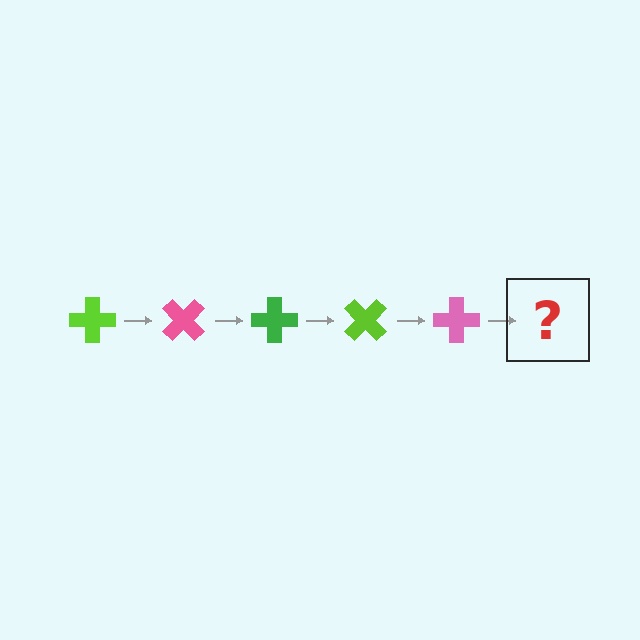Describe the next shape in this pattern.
It should be a green cross, rotated 225 degrees from the start.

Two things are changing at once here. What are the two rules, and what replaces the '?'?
The two rules are that it rotates 45 degrees each step and the color cycles through lime, pink, and green. The '?' should be a green cross, rotated 225 degrees from the start.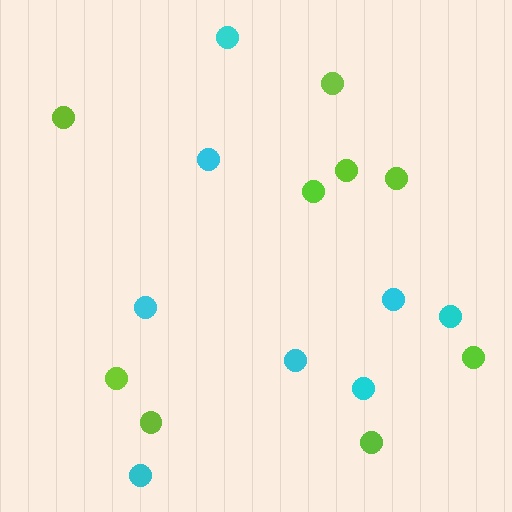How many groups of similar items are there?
There are 2 groups: one group of lime circles (9) and one group of cyan circles (8).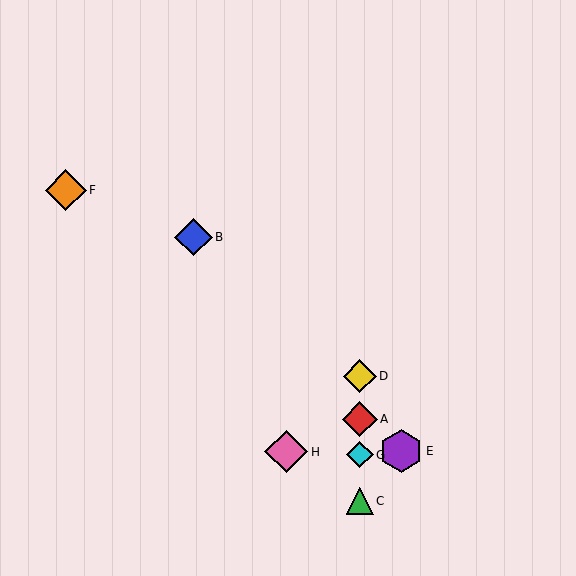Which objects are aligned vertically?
Objects A, C, D, G are aligned vertically.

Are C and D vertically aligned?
Yes, both are at x≈360.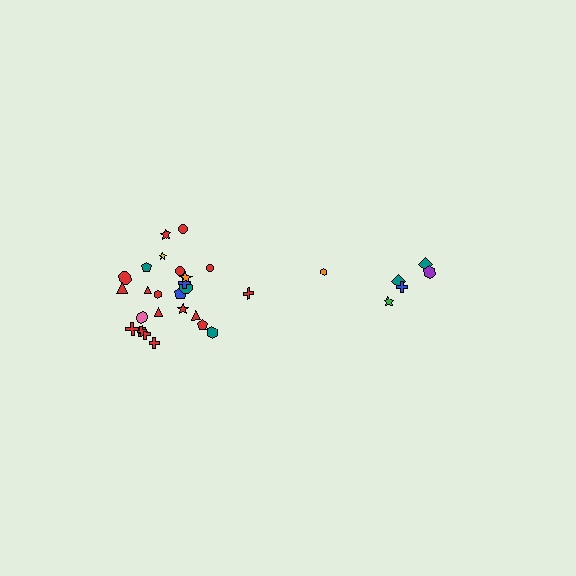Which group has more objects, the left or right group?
The left group.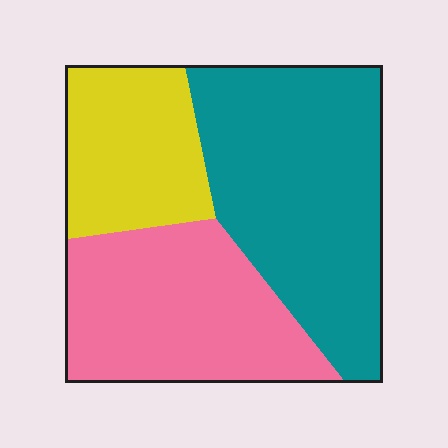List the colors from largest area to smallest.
From largest to smallest: teal, pink, yellow.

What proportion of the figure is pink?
Pink takes up between a third and a half of the figure.